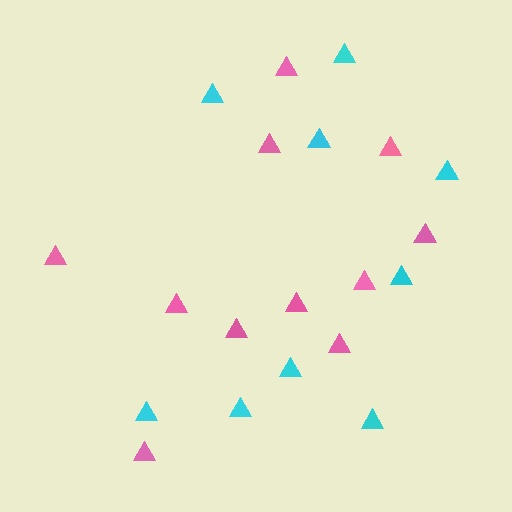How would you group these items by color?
There are 2 groups: one group of pink triangles (11) and one group of cyan triangles (9).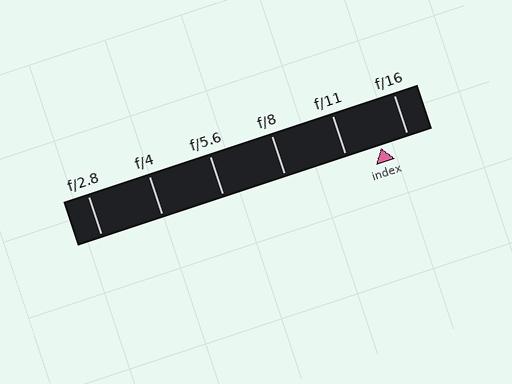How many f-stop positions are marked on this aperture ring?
There are 6 f-stop positions marked.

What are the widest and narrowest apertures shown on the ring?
The widest aperture shown is f/2.8 and the narrowest is f/16.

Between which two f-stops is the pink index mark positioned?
The index mark is between f/11 and f/16.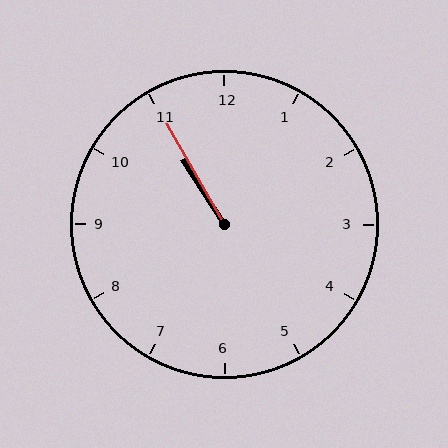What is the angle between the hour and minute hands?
Approximately 2 degrees.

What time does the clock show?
10:55.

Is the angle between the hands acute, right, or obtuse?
It is acute.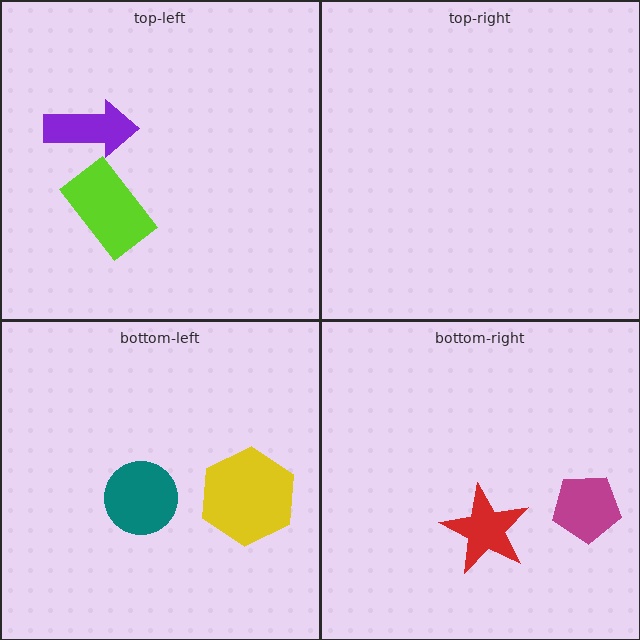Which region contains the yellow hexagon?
The bottom-left region.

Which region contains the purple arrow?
The top-left region.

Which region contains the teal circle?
The bottom-left region.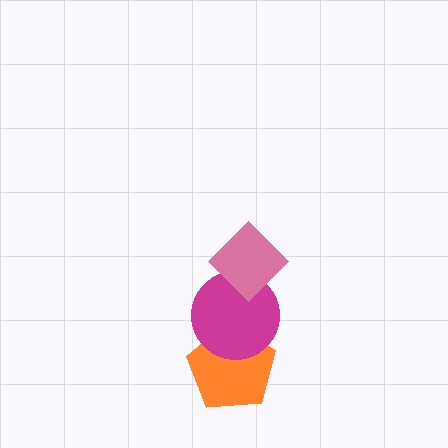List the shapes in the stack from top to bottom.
From top to bottom: the pink diamond, the magenta circle, the orange pentagon.